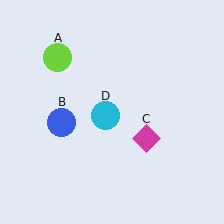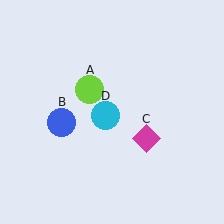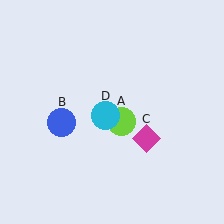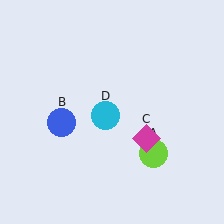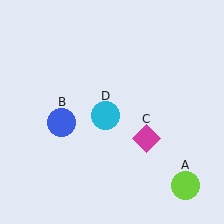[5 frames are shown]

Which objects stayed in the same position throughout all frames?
Blue circle (object B) and magenta diamond (object C) and cyan circle (object D) remained stationary.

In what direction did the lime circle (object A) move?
The lime circle (object A) moved down and to the right.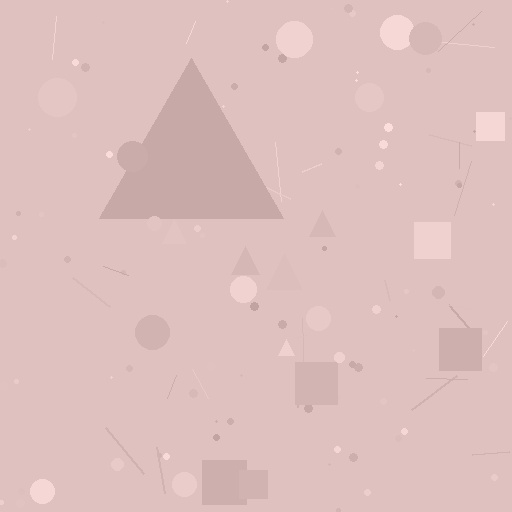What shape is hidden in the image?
A triangle is hidden in the image.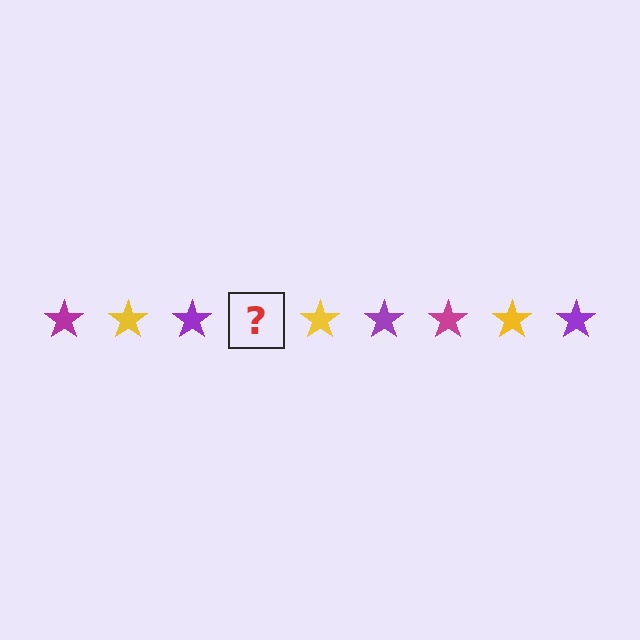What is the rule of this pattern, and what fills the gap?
The rule is that the pattern cycles through magenta, yellow, purple stars. The gap should be filled with a magenta star.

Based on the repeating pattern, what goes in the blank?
The blank should be a magenta star.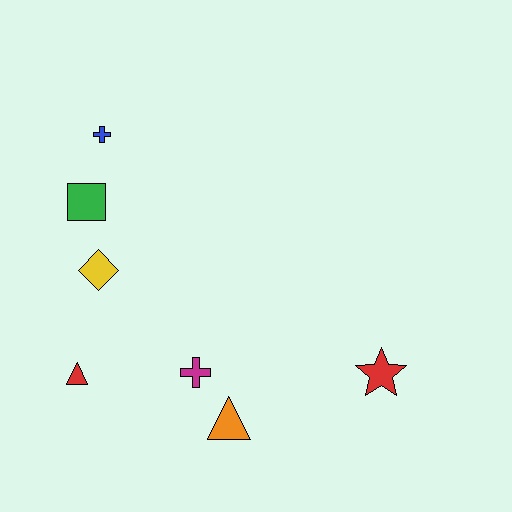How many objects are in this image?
There are 7 objects.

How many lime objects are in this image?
There are no lime objects.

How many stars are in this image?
There is 1 star.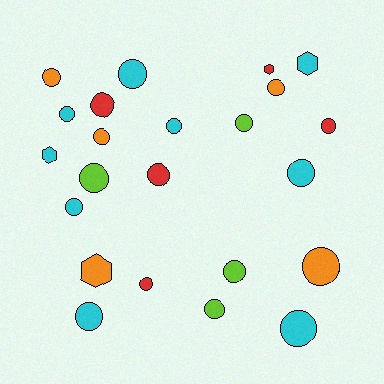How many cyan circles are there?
There are 7 cyan circles.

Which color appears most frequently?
Cyan, with 9 objects.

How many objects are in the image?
There are 23 objects.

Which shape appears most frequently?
Circle, with 19 objects.